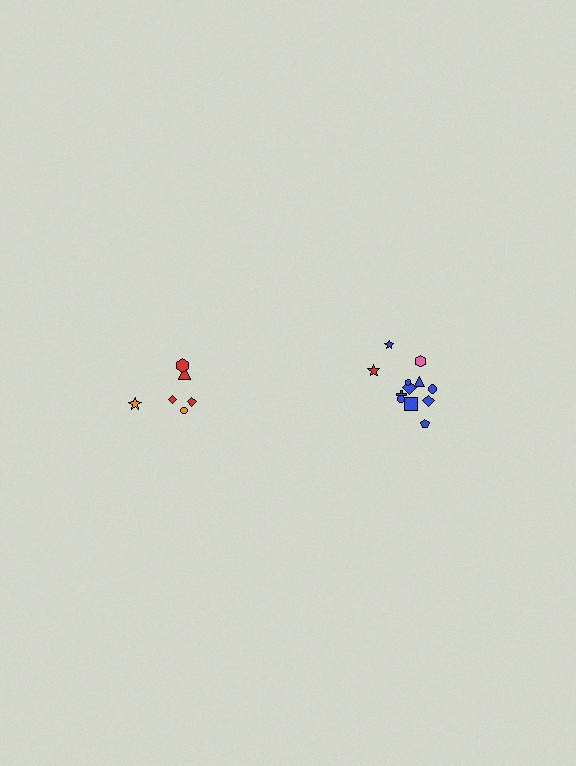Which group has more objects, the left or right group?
The right group.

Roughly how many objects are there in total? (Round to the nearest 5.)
Roughly 20 objects in total.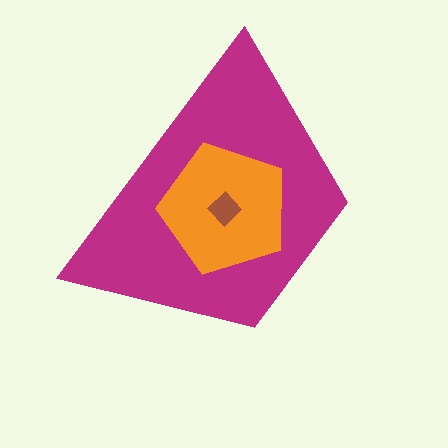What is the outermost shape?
The magenta trapezoid.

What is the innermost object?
The brown diamond.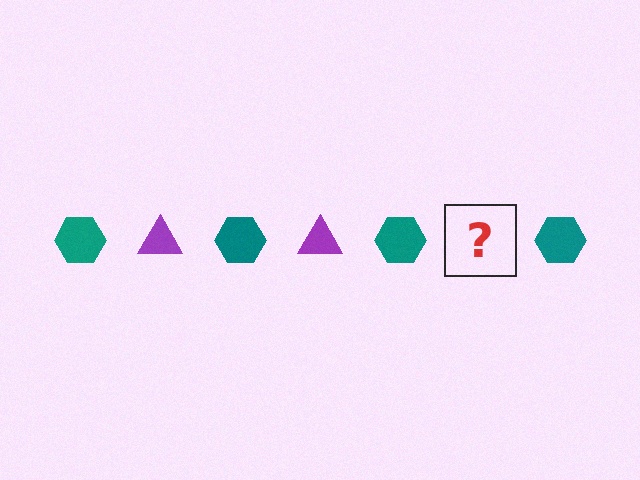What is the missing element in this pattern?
The missing element is a purple triangle.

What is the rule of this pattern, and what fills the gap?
The rule is that the pattern alternates between teal hexagon and purple triangle. The gap should be filled with a purple triangle.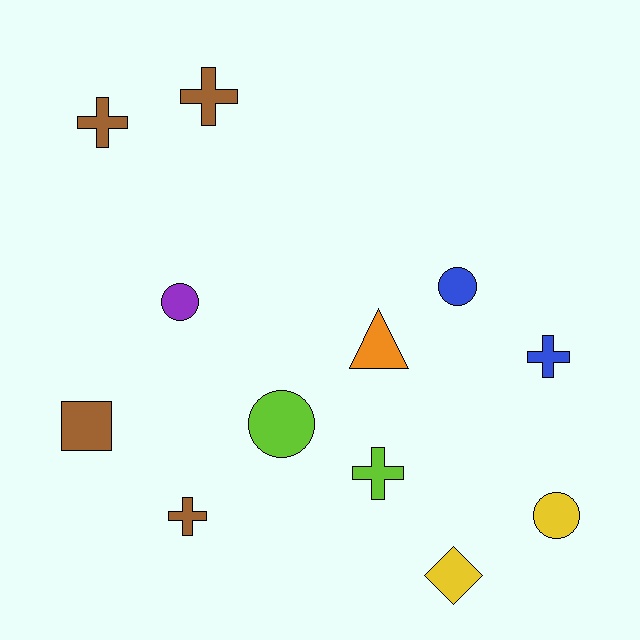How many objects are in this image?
There are 12 objects.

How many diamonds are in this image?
There is 1 diamond.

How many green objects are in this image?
There are no green objects.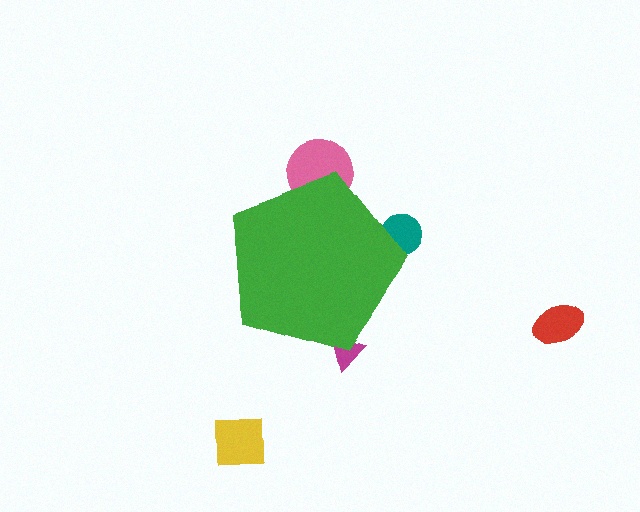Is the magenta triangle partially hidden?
Yes, the magenta triangle is partially hidden behind the green pentagon.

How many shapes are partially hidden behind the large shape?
3 shapes are partially hidden.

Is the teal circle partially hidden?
Yes, the teal circle is partially hidden behind the green pentagon.